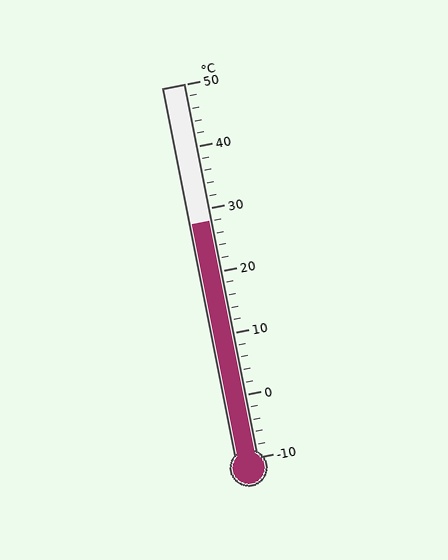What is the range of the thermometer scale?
The thermometer scale ranges from -10°C to 50°C.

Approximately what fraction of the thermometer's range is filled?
The thermometer is filled to approximately 65% of its range.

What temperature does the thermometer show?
The thermometer shows approximately 28°C.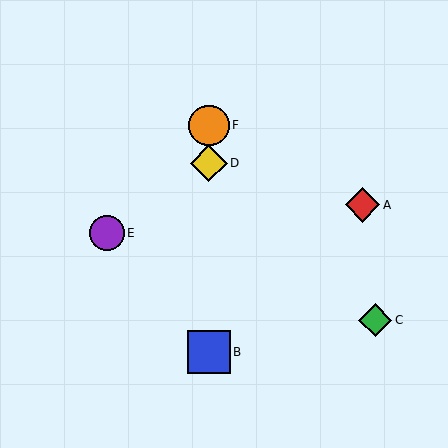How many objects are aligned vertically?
3 objects (B, D, F) are aligned vertically.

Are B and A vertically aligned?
No, B is at x≈209 and A is at x≈362.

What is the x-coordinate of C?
Object C is at x≈375.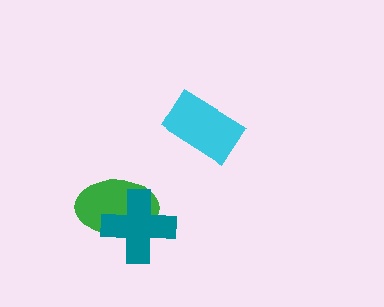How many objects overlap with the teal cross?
1 object overlaps with the teal cross.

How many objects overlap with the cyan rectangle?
0 objects overlap with the cyan rectangle.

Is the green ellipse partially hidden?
Yes, it is partially covered by another shape.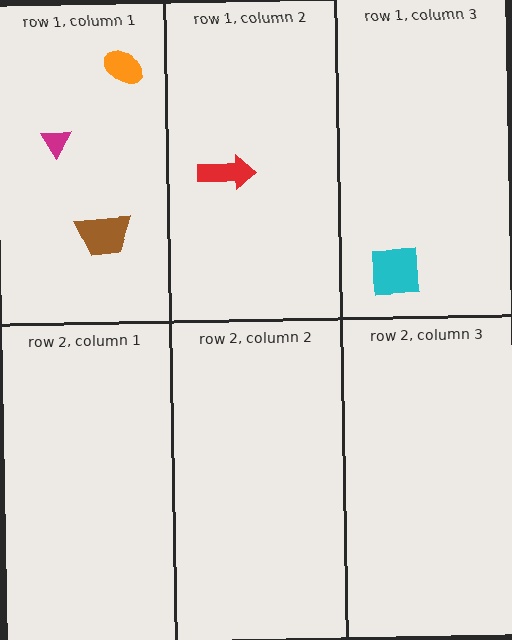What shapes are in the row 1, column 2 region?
The red arrow.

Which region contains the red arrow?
The row 1, column 2 region.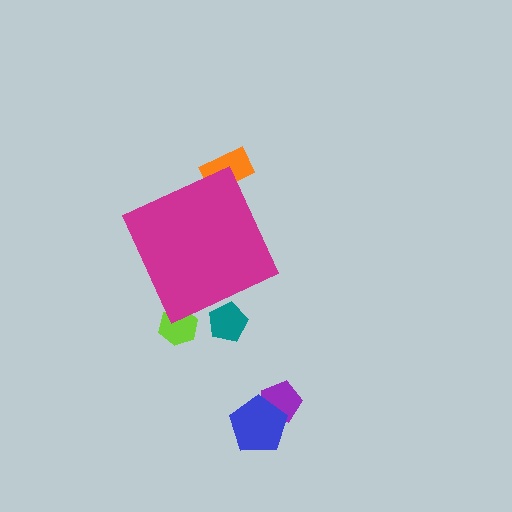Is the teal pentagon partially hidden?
Yes, the teal pentagon is partially hidden behind the magenta diamond.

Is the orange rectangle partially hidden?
Yes, the orange rectangle is partially hidden behind the magenta diamond.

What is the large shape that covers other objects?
A magenta diamond.